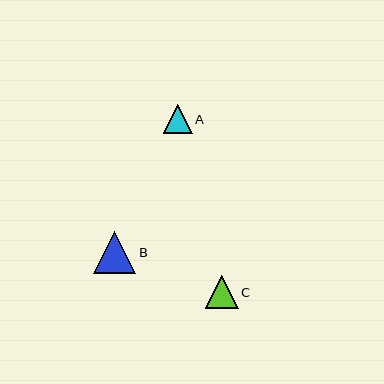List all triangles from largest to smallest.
From largest to smallest: B, C, A.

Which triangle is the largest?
Triangle B is the largest with a size of approximately 42 pixels.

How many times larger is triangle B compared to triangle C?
Triangle B is approximately 1.3 times the size of triangle C.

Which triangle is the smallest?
Triangle A is the smallest with a size of approximately 29 pixels.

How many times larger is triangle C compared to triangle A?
Triangle C is approximately 1.1 times the size of triangle A.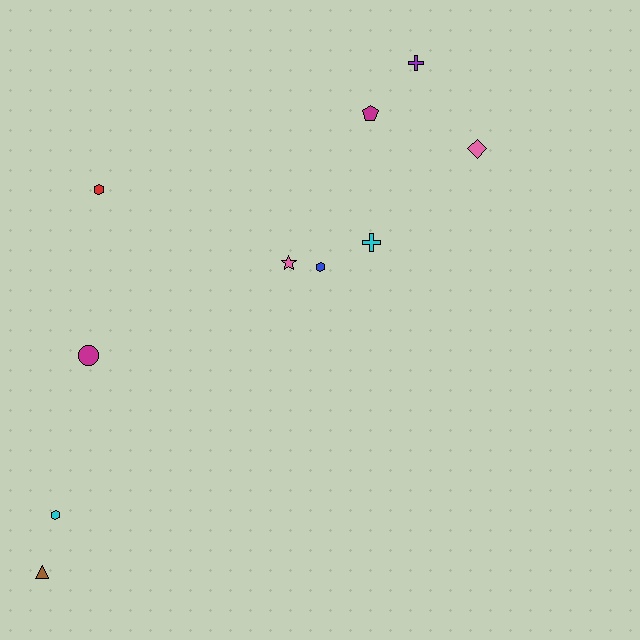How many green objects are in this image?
There are no green objects.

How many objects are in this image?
There are 10 objects.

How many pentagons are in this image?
There is 1 pentagon.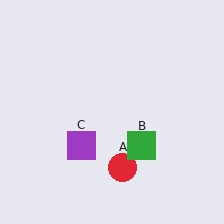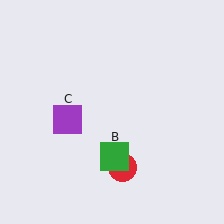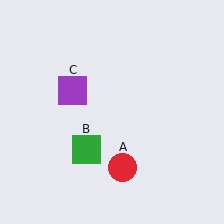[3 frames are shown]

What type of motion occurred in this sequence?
The green square (object B), purple square (object C) rotated clockwise around the center of the scene.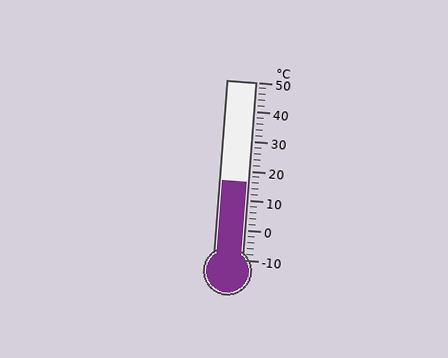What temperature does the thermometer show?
The thermometer shows approximately 16°C.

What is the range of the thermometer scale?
The thermometer scale ranges from -10°C to 50°C.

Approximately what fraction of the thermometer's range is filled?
The thermometer is filled to approximately 45% of its range.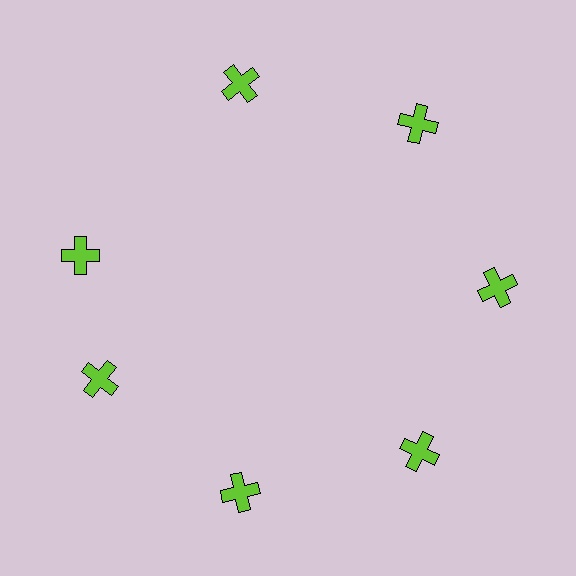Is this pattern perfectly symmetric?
No. The 7 lime crosses are arranged in a ring, but one element near the 10 o'clock position is rotated out of alignment along the ring, breaking the 7-fold rotational symmetry.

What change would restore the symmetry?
The symmetry would be restored by rotating it back into even spacing with its neighbors so that all 7 crosses sit at equal angles and equal distance from the center.